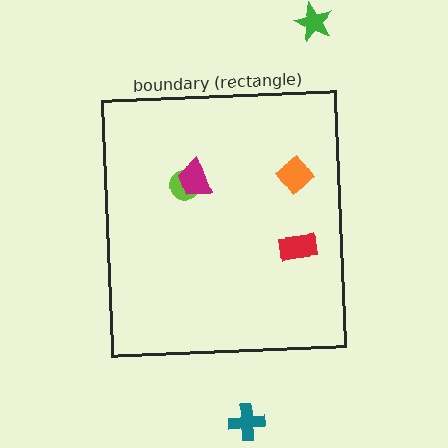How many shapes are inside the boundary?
4 inside, 2 outside.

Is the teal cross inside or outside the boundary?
Outside.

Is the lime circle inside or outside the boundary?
Inside.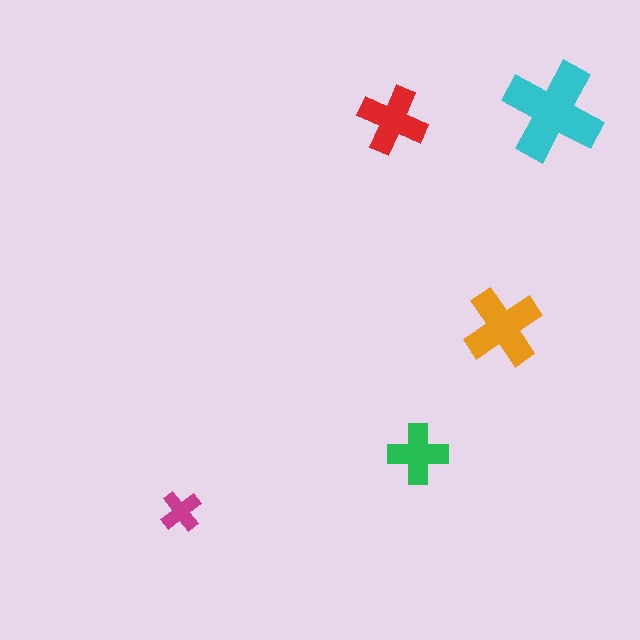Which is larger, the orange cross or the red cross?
The orange one.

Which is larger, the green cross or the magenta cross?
The green one.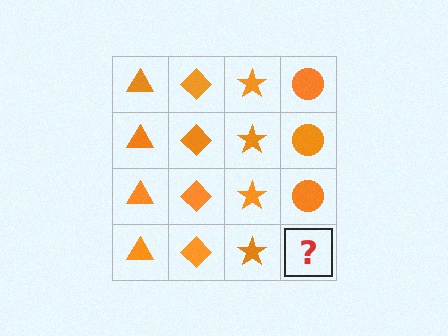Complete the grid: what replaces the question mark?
The question mark should be replaced with an orange circle.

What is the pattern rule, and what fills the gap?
The rule is that each column has a consistent shape. The gap should be filled with an orange circle.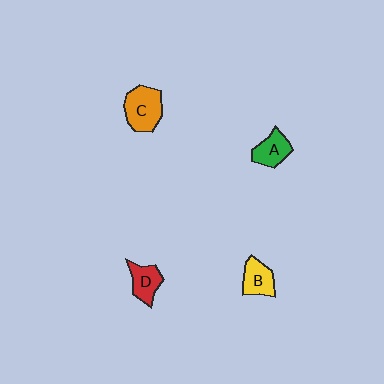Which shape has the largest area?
Shape C (orange).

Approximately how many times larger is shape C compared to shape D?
Approximately 1.5 times.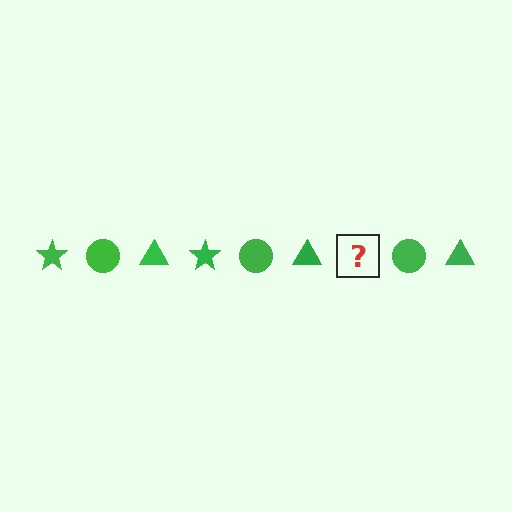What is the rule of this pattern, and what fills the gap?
The rule is that the pattern cycles through star, circle, triangle shapes in green. The gap should be filled with a green star.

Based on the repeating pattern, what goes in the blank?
The blank should be a green star.